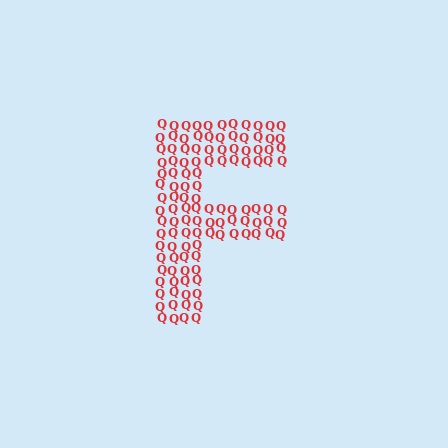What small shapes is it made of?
It is made of small letter Q's.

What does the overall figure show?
The overall figure shows the letter F.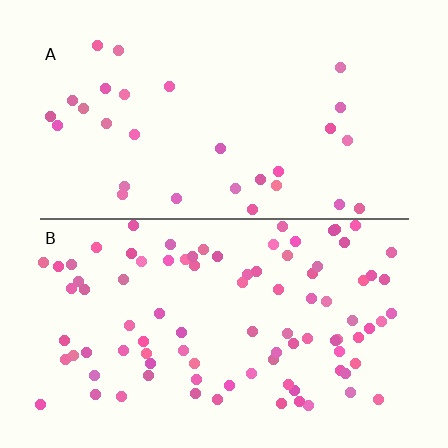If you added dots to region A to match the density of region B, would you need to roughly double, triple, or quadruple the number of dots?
Approximately triple.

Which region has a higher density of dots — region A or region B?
B (the bottom).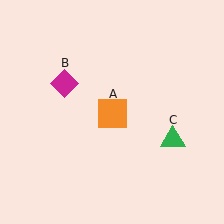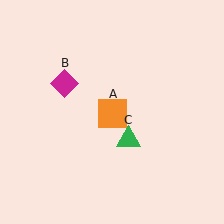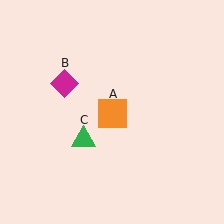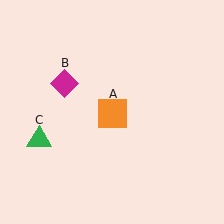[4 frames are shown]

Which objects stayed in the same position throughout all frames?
Orange square (object A) and magenta diamond (object B) remained stationary.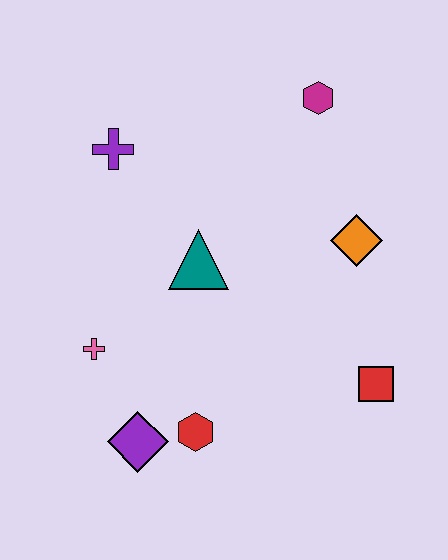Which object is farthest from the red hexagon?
The magenta hexagon is farthest from the red hexagon.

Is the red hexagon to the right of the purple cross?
Yes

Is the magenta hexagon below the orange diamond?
No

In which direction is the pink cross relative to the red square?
The pink cross is to the left of the red square.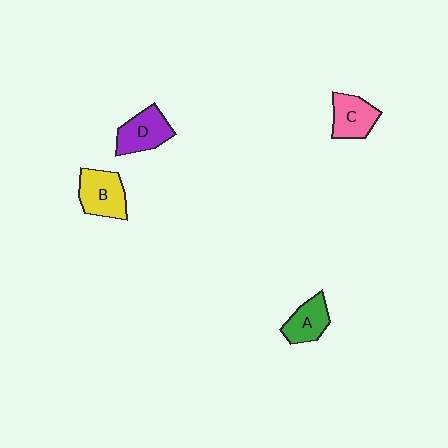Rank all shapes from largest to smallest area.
From largest to smallest: B (yellow), D (purple), C (pink), A (green).